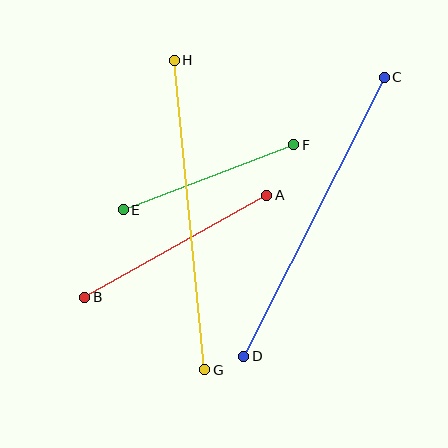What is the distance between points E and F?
The distance is approximately 183 pixels.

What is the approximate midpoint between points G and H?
The midpoint is at approximately (190, 215) pixels.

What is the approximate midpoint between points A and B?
The midpoint is at approximately (176, 246) pixels.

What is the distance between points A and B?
The distance is approximately 209 pixels.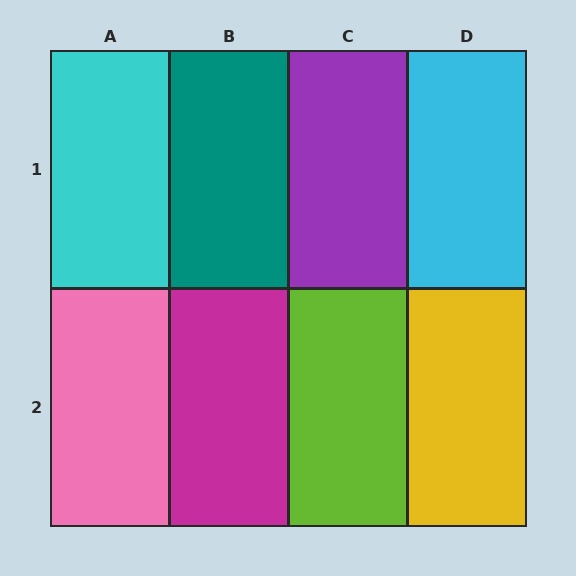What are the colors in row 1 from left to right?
Cyan, teal, purple, cyan.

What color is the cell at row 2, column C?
Lime.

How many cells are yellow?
1 cell is yellow.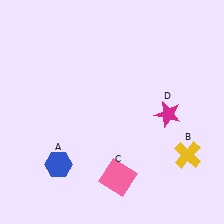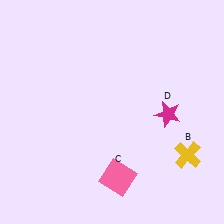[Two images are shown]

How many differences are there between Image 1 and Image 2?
There is 1 difference between the two images.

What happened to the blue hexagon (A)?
The blue hexagon (A) was removed in Image 2. It was in the bottom-left area of Image 1.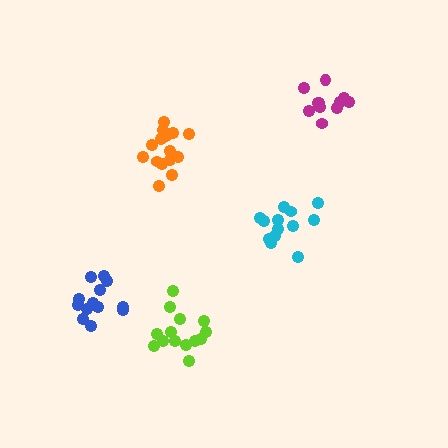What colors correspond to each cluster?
The clusters are colored: cyan, lime, orange, blue, magenta.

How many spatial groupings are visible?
There are 5 spatial groupings.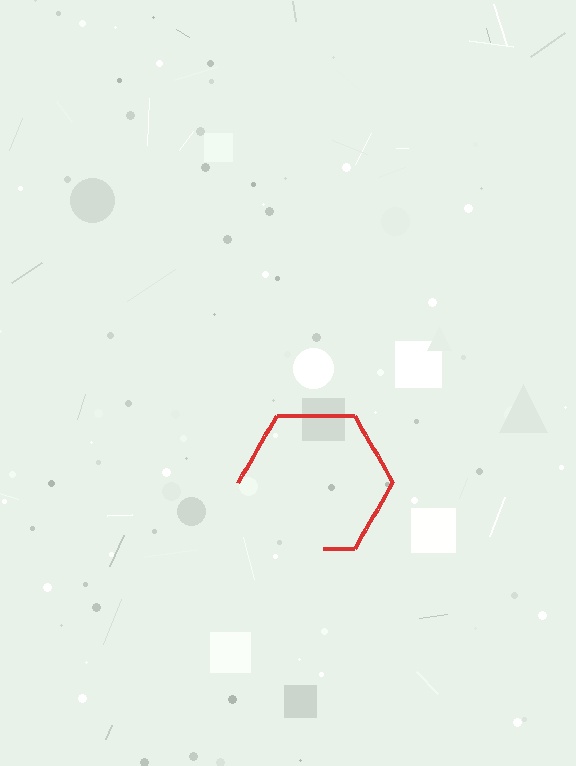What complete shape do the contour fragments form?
The contour fragments form a hexagon.